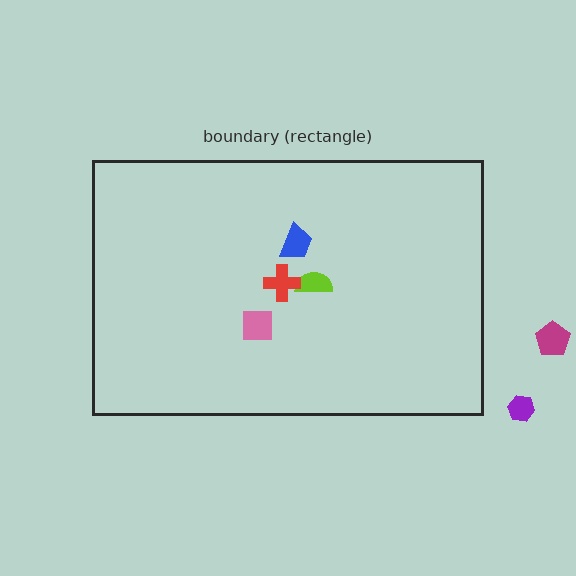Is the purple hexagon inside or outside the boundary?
Outside.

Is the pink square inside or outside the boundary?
Inside.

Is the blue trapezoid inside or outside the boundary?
Inside.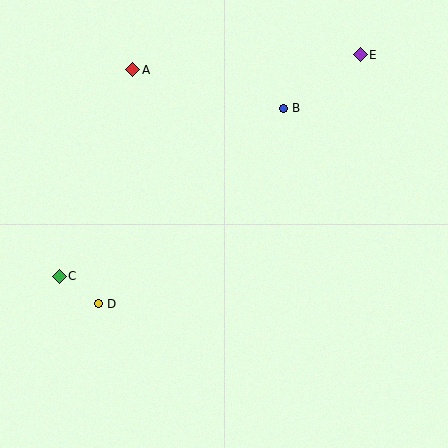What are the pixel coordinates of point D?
Point D is at (98, 304).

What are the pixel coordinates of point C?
Point C is at (59, 276).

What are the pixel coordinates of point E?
Point E is at (360, 55).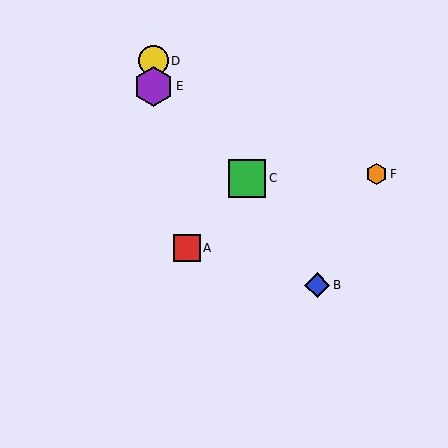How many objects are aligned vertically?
2 objects (D, E) are aligned vertically.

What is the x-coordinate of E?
Object E is at x≈154.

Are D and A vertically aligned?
No, D is at x≈154 and A is at x≈187.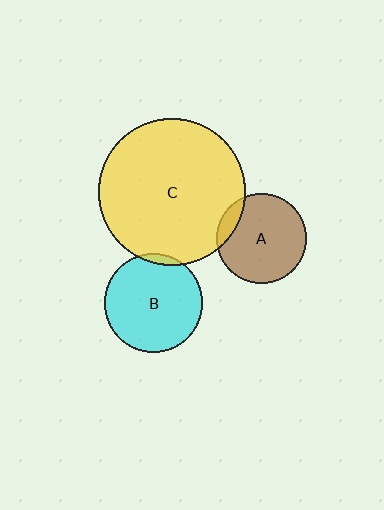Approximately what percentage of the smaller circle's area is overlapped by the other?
Approximately 10%.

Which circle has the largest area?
Circle C (yellow).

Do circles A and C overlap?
Yes.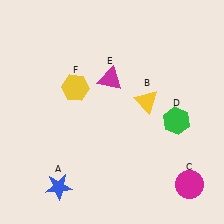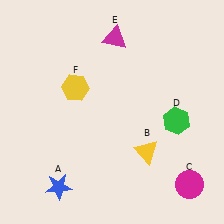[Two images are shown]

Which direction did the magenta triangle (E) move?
The magenta triangle (E) moved up.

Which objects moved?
The objects that moved are: the yellow triangle (B), the magenta triangle (E).